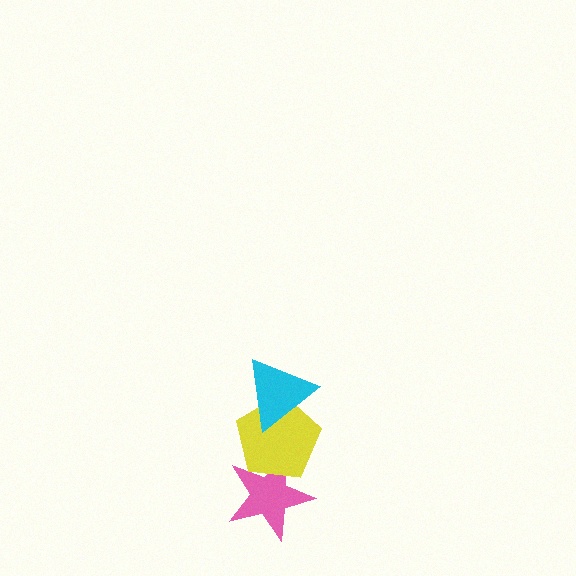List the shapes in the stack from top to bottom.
From top to bottom: the cyan triangle, the yellow pentagon, the pink star.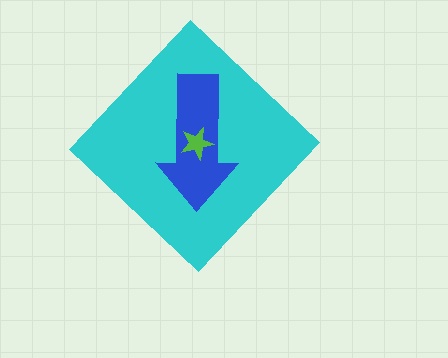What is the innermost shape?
The lime star.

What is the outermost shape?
The cyan diamond.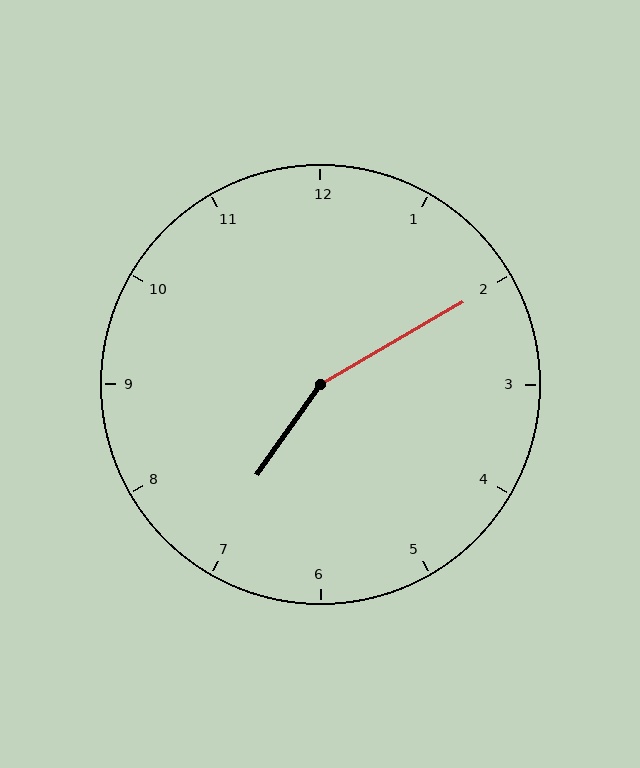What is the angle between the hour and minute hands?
Approximately 155 degrees.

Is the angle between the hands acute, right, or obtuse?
It is obtuse.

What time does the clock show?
7:10.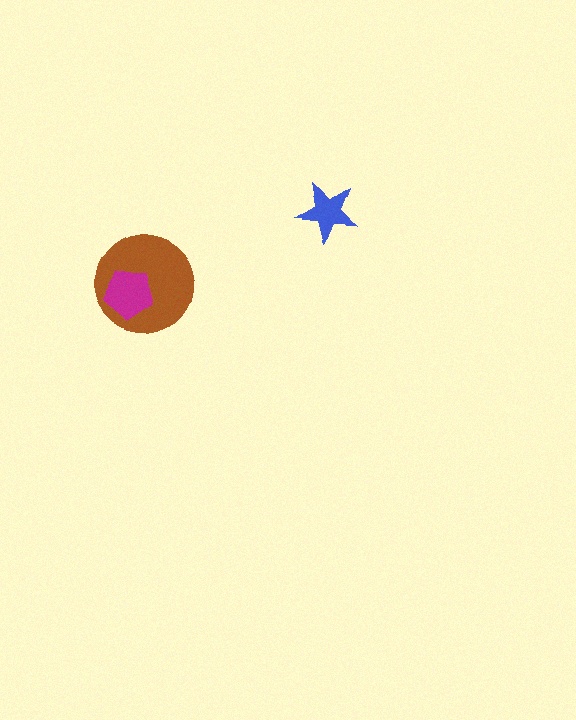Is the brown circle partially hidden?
Yes, it is partially covered by another shape.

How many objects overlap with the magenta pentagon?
1 object overlaps with the magenta pentagon.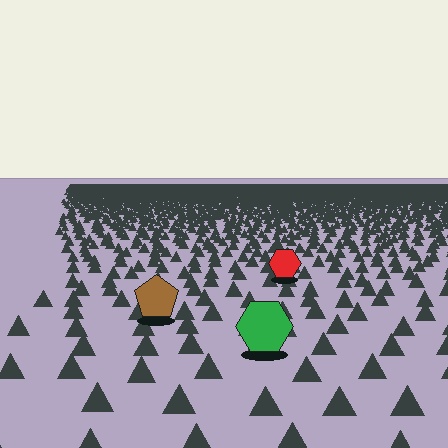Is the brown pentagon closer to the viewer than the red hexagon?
Yes. The brown pentagon is closer — you can tell from the texture gradient: the ground texture is coarser near it.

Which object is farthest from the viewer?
The red hexagon is farthest from the viewer. It appears smaller and the ground texture around it is denser.